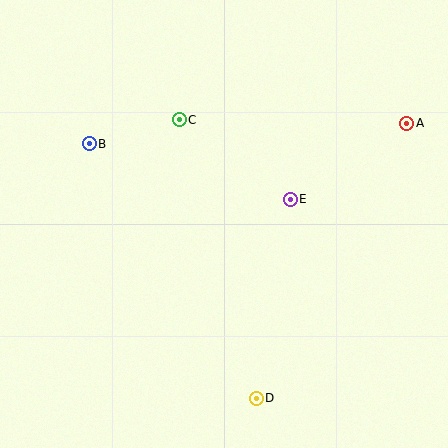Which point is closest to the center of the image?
Point E at (290, 199) is closest to the center.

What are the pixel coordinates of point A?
Point A is at (407, 123).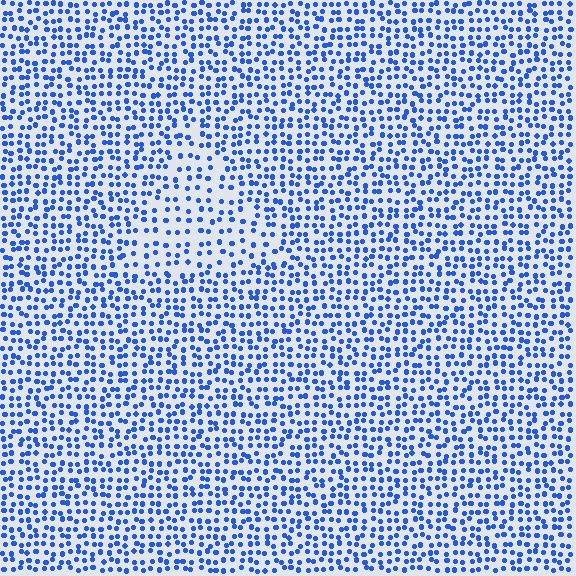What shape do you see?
I see a triangle.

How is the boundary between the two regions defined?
The boundary is defined by a change in element density (approximately 1.7x ratio). All elements are the same color, size, and shape.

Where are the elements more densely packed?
The elements are more densely packed outside the triangle boundary.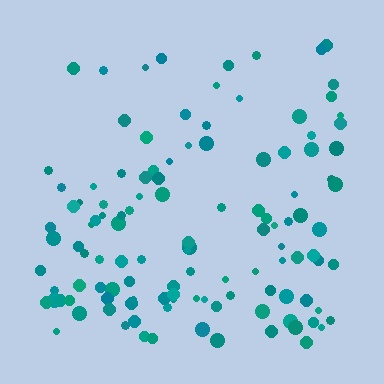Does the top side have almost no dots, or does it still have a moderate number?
Still a moderate number, just noticeably fewer than the bottom.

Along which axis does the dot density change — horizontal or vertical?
Vertical.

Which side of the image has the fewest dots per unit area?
The top.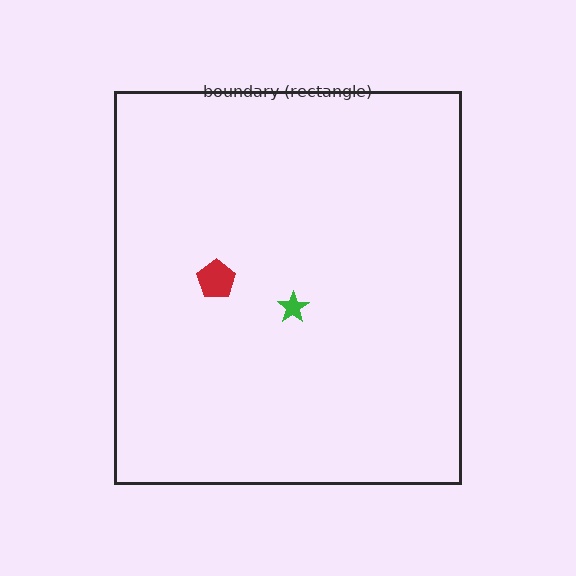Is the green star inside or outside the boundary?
Inside.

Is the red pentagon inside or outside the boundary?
Inside.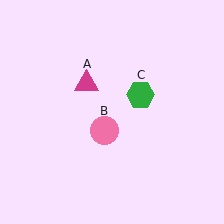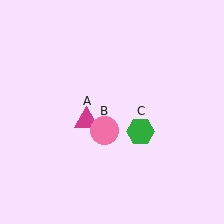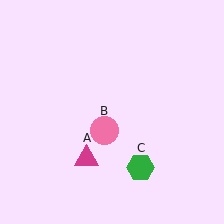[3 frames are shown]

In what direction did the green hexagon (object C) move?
The green hexagon (object C) moved down.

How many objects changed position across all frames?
2 objects changed position: magenta triangle (object A), green hexagon (object C).